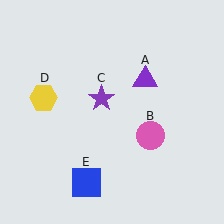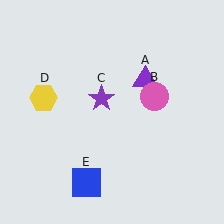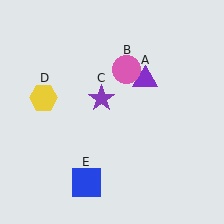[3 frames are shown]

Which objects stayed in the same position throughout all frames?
Purple triangle (object A) and purple star (object C) and yellow hexagon (object D) and blue square (object E) remained stationary.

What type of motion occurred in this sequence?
The pink circle (object B) rotated counterclockwise around the center of the scene.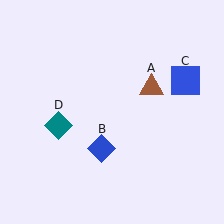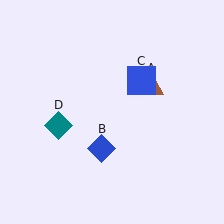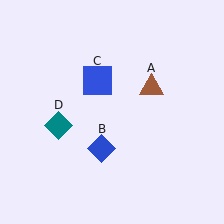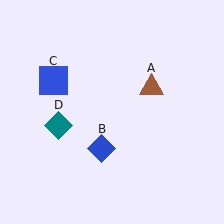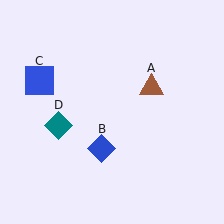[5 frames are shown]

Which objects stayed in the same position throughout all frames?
Brown triangle (object A) and blue diamond (object B) and teal diamond (object D) remained stationary.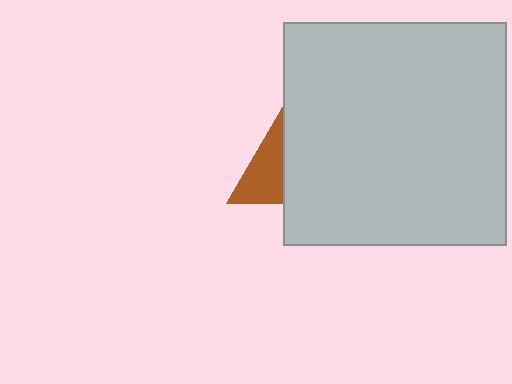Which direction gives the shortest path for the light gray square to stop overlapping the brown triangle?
Moving right gives the shortest separation.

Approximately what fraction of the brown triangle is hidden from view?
Roughly 59% of the brown triangle is hidden behind the light gray square.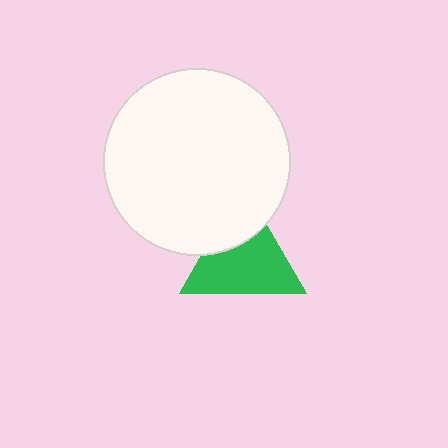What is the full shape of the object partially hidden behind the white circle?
The partially hidden object is a green triangle.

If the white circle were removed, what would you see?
You would see the complete green triangle.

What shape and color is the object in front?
The object in front is a white circle.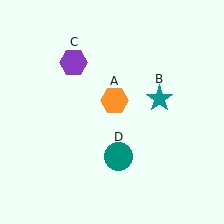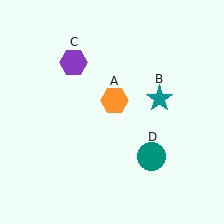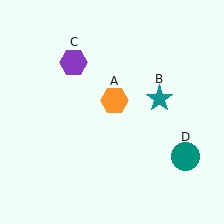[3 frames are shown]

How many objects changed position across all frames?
1 object changed position: teal circle (object D).